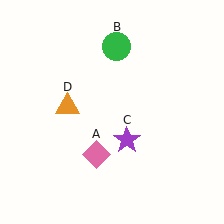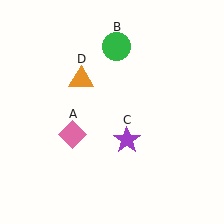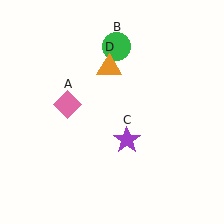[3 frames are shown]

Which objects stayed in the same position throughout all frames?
Green circle (object B) and purple star (object C) remained stationary.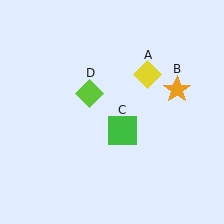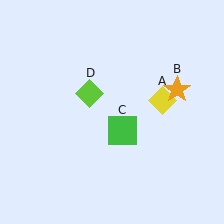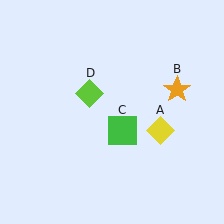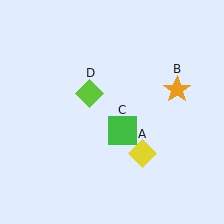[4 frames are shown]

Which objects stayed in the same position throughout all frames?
Orange star (object B) and green square (object C) and lime diamond (object D) remained stationary.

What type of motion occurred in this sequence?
The yellow diamond (object A) rotated clockwise around the center of the scene.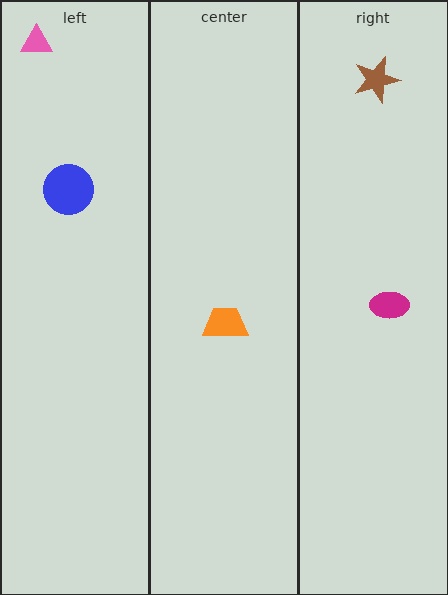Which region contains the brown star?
The right region.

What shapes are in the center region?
The orange trapezoid.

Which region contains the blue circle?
The left region.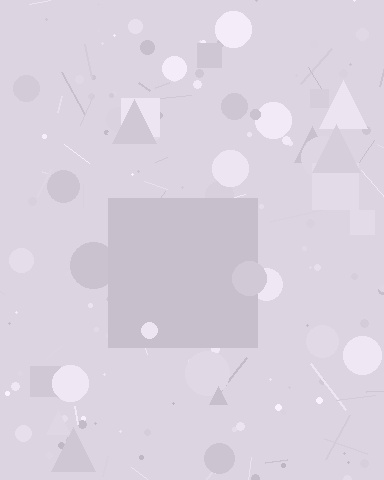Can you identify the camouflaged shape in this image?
The camouflaged shape is a square.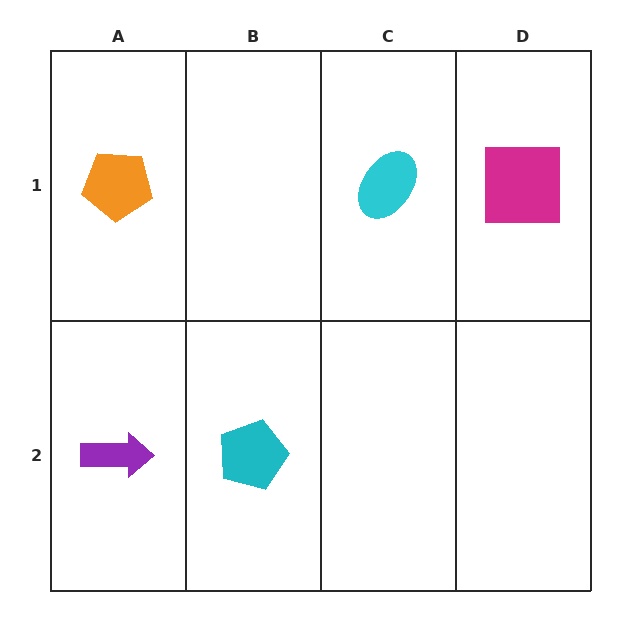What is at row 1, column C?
A cyan ellipse.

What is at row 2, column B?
A cyan pentagon.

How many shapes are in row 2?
2 shapes.